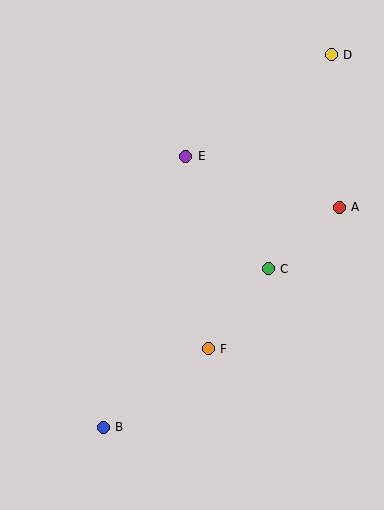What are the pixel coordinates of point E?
Point E is at (186, 156).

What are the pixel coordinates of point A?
Point A is at (339, 207).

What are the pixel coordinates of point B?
Point B is at (103, 427).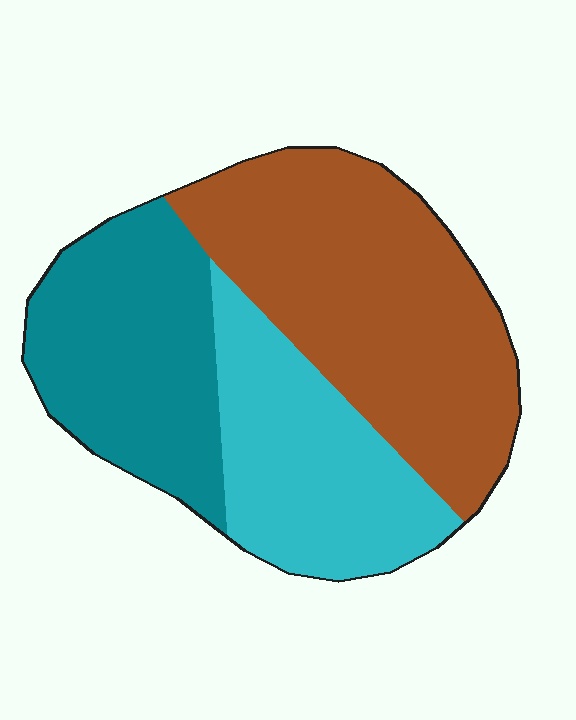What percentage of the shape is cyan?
Cyan takes up between a quarter and a half of the shape.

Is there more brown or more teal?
Brown.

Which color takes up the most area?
Brown, at roughly 45%.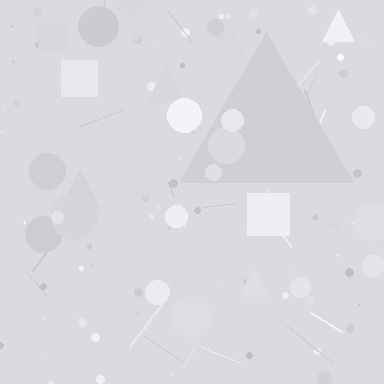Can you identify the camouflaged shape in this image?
The camouflaged shape is a triangle.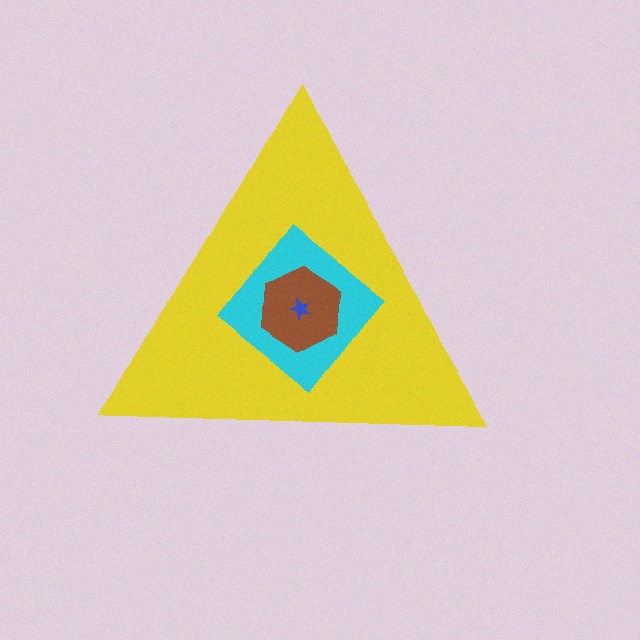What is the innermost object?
The blue star.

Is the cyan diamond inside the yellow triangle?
Yes.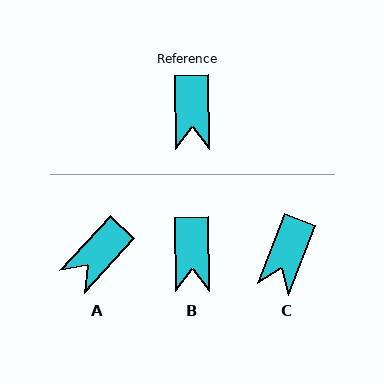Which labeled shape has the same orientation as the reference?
B.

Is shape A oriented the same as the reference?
No, it is off by about 43 degrees.